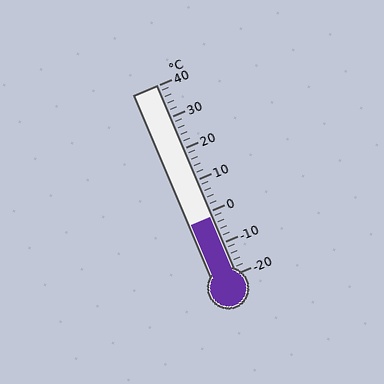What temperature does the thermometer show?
The thermometer shows approximately -2°C.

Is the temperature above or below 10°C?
The temperature is below 10°C.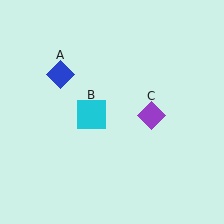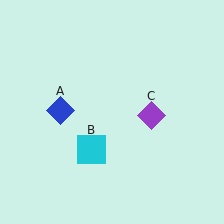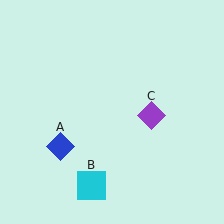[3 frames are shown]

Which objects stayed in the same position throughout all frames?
Purple diamond (object C) remained stationary.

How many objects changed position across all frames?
2 objects changed position: blue diamond (object A), cyan square (object B).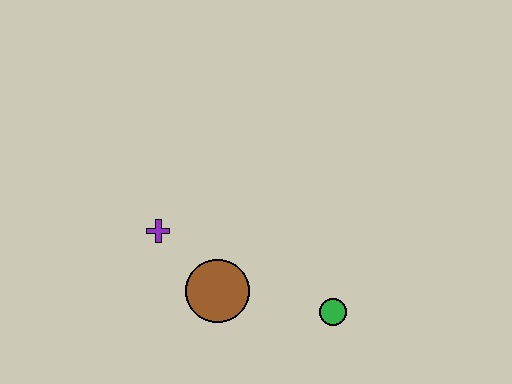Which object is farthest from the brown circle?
The green circle is farthest from the brown circle.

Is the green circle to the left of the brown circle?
No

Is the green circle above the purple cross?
No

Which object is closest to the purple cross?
The brown circle is closest to the purple cross.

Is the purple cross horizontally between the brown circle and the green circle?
No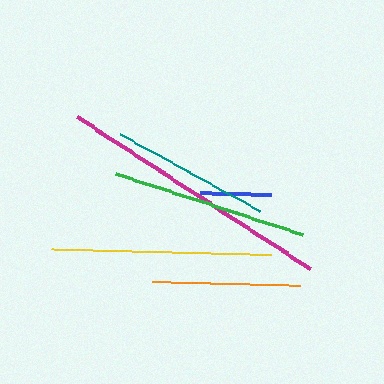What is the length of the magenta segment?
The magenta segment is approximately 278 pixels long.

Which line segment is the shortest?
The blue line is the shortest at approximately 70 pixels.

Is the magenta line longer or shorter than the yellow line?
The magenta line is longer than the yellow line.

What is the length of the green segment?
The green segment is approximately 196 pixels long.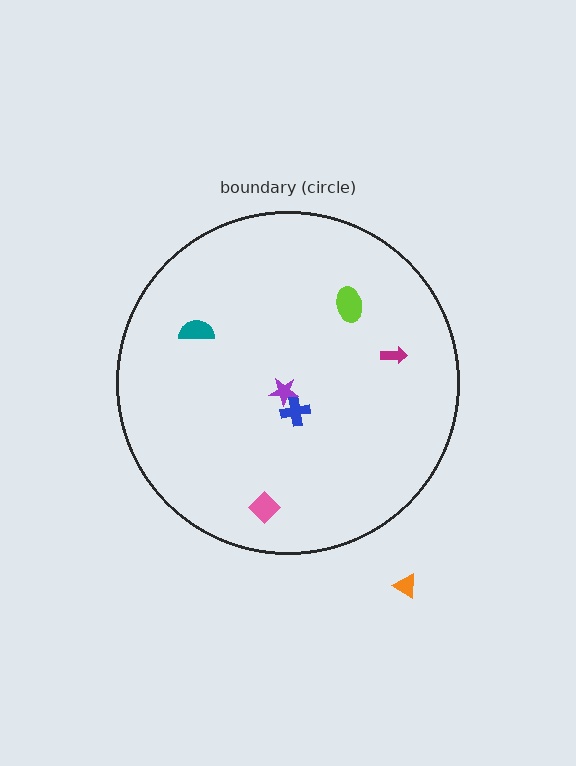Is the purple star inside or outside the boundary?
Inside.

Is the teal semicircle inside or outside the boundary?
Inside.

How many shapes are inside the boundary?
6 inside, 1 outside.